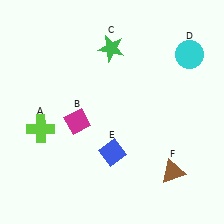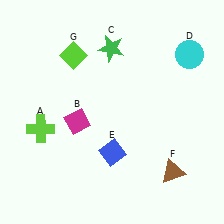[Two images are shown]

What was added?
A lime diamond (G) was added in Image 2.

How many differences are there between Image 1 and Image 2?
There is 1 difference between the two images.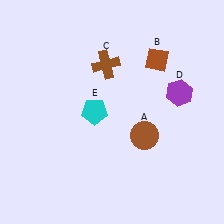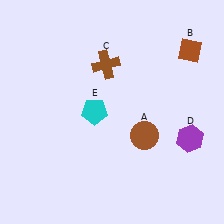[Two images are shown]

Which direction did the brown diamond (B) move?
The brown diamond (B) moved right.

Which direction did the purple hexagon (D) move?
The purple hexagon (D) moved down.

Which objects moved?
The objects that moved are: the brown diamond (B), the purple hexagon (D).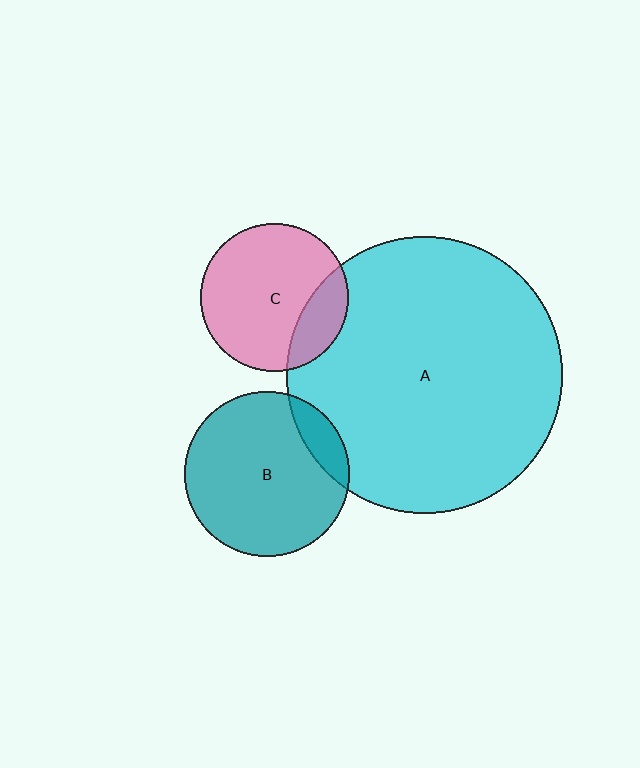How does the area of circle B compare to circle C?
Approximately 1.2 times.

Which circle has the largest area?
Circle A (cyan).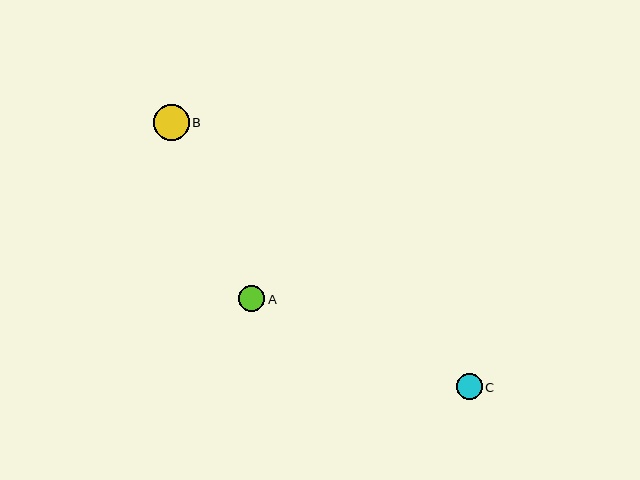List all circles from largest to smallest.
From largest to smallest: B, A, C.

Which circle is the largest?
Circle B is the largest with a size of approximately 36 pixels.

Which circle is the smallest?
Circle C is the smallest with a size of approximately 26 pixels.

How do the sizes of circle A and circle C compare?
Circle A and circle C are approximately the same size.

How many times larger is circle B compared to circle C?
Circle B is approximately 1.4 times the size of circle C.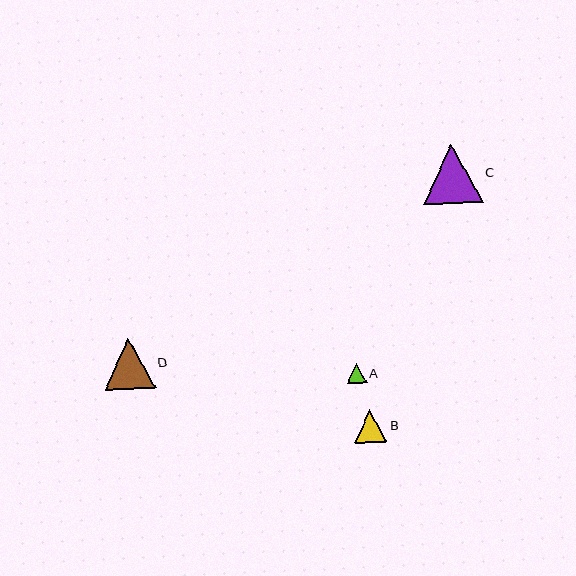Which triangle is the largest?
Triangle C is the largest with a size of approximately 60 pixels.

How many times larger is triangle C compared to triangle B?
Triangle C is approximately 1.8 times the size of triangle B.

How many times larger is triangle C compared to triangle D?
Triangle C is approximately 1.2 times the size of triangle D.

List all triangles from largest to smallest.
From largest to smallest: C, D, B, A.